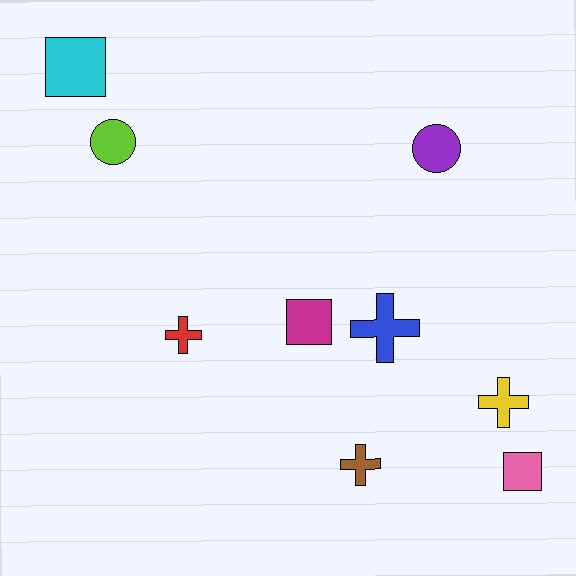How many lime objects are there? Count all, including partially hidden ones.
There is 1 lime object.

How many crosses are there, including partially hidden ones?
There are 4 crosses.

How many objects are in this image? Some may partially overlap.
There are 9 objects.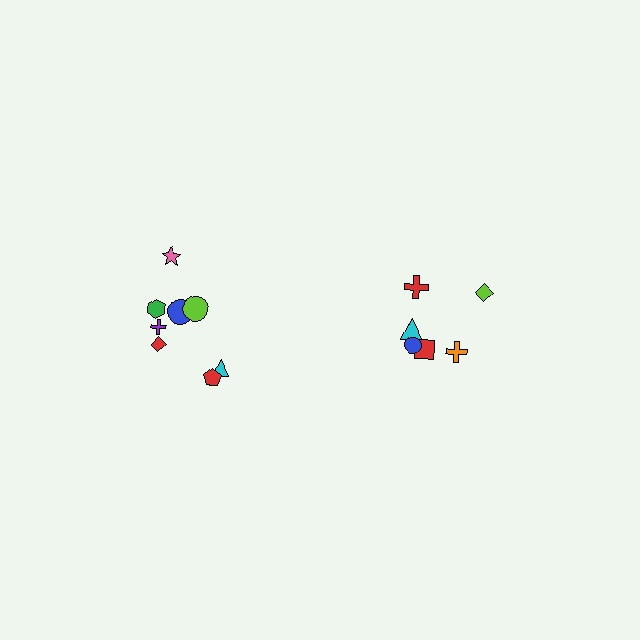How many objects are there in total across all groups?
There are 14 objects.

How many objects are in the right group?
There are 6 objects.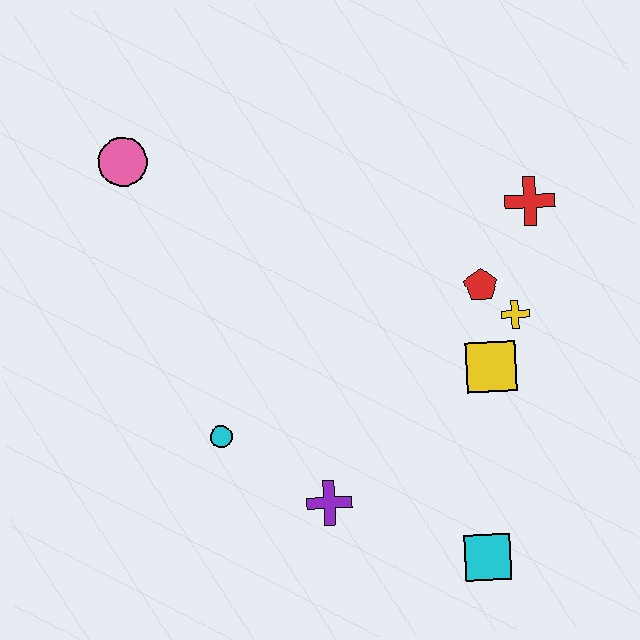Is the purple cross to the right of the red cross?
No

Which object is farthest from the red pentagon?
The pink circle is farthest from the red pentagon.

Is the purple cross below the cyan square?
No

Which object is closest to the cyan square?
The purple cross is closest to the cyan square.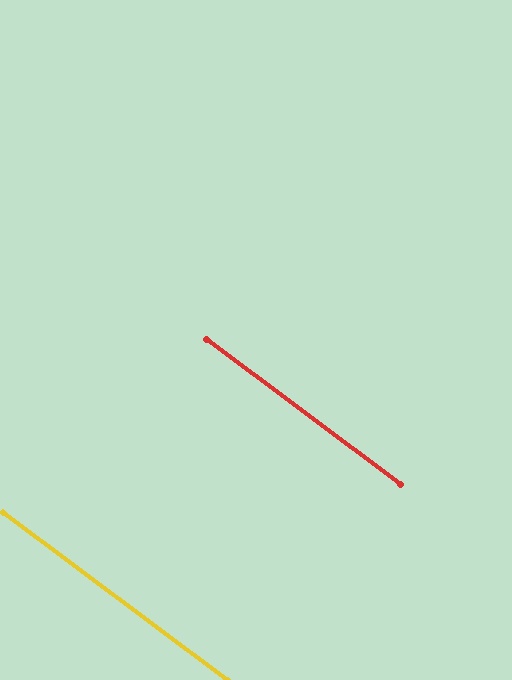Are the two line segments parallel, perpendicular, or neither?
Parallel — their directions differ by only 0.1°.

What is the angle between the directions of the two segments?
Approximately 0 degrees.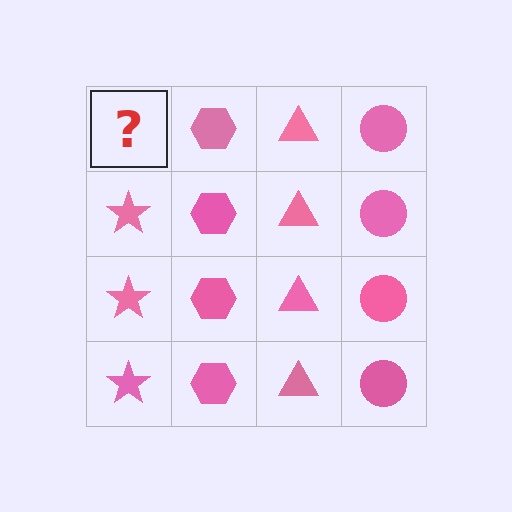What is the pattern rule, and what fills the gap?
The rule is that each column has a consistent shape. The gap should be filled with a pink star.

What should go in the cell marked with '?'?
The missing cell should contain a pink star.